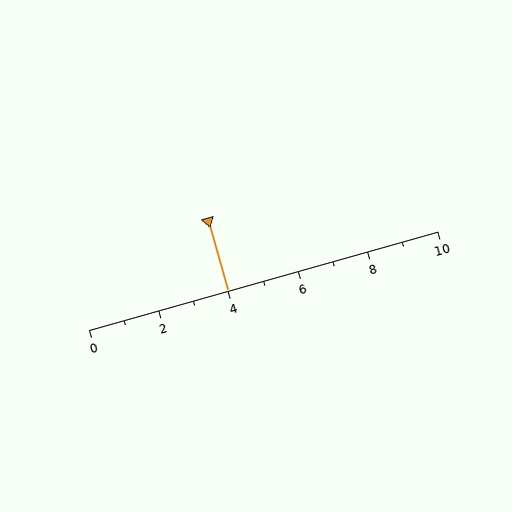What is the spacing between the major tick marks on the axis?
The major ticks are spaced 2 apart.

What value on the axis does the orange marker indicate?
The marker indicates approximately 4.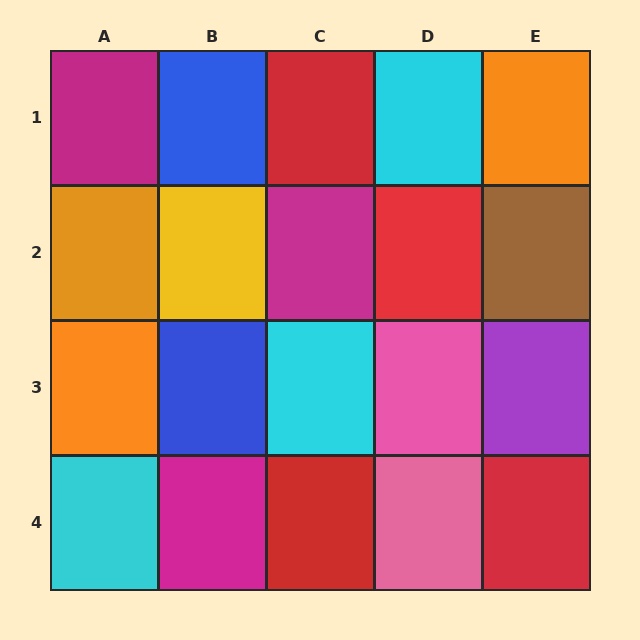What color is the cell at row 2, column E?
Brown.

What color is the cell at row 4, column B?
Magenta.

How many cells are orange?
3 cells are orange.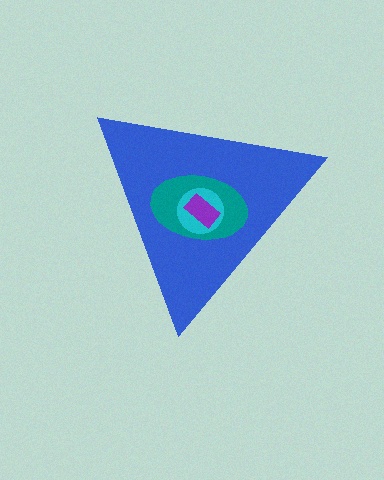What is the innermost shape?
The purple rectangle.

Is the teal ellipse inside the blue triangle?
Yes.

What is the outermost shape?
The blue triangle.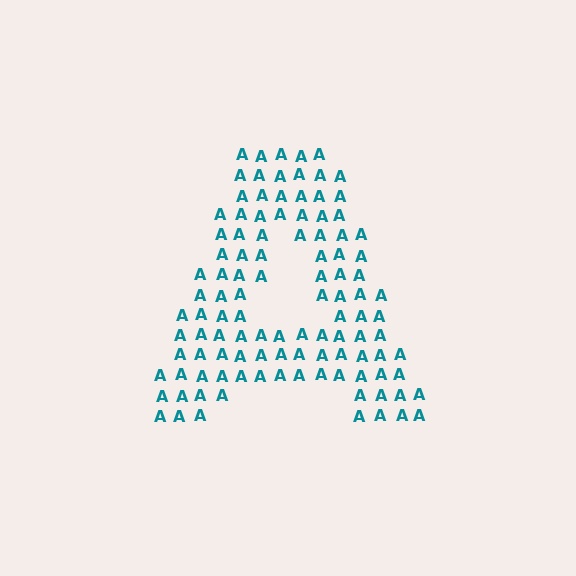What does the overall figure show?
The overall figure shows the letter A.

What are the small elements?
The small elements are letter A's.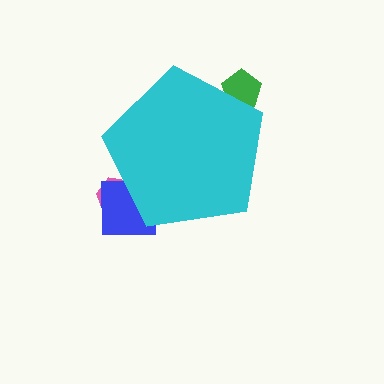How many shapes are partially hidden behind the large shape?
3 shapes are partially hidden.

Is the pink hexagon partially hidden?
Yes, the pink hexagon is partially hidden behind the cyan pentagon.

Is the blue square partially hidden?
Yes, the blue square is partially hidden behind the cyan pentagon.